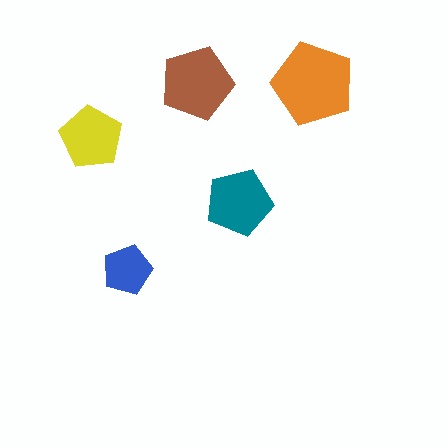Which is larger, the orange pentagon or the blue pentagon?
The orange one.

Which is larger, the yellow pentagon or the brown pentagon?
The brown one.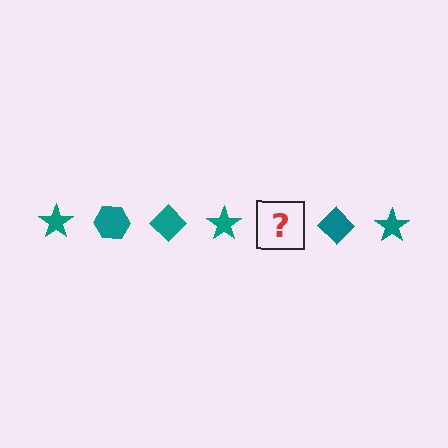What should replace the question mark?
The question mark should be replaced with a teal hexagon.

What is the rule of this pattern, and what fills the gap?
The rule is that the pattern cycles through star, hexagon, diamond shapes in teal. The gap should be filled with a teal hexagon.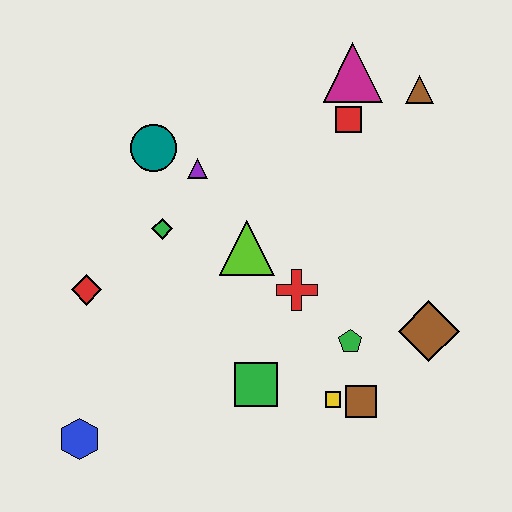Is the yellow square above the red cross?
No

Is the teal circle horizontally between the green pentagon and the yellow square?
No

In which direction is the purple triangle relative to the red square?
The purple triangle is to the left of the red square.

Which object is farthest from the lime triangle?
The blue hexagon is farthest from the lime triangle.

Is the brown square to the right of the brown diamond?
No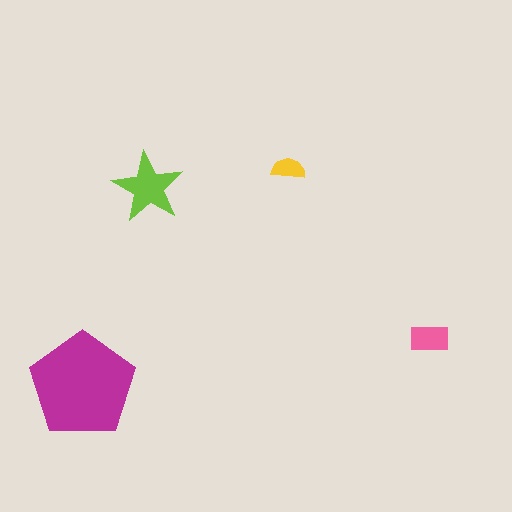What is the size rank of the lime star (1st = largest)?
2nd.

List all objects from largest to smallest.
The magenta pentagon, the lime star, the pink rectangle, the yellow semicircle.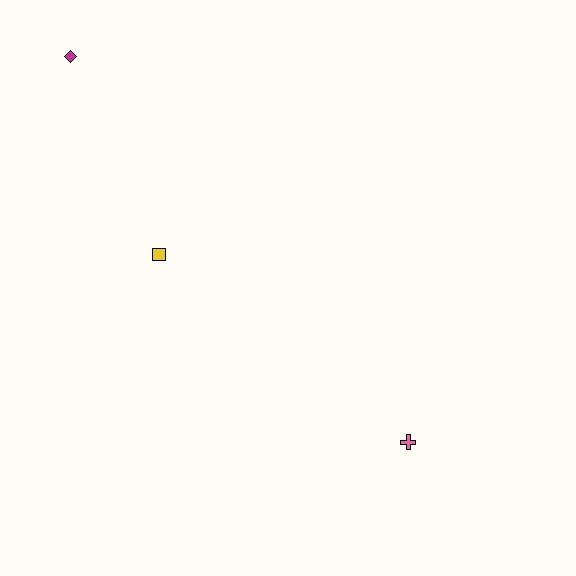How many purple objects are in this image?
There are no purple objects.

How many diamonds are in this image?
There is 1 diamond.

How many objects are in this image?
There are 3 objects.